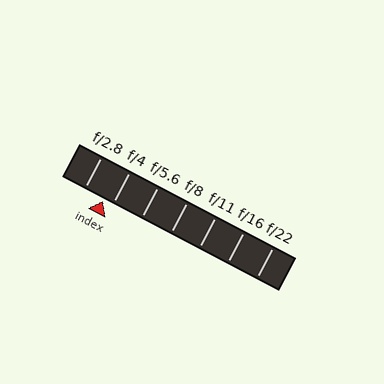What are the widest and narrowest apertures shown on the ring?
The widest aperture shown is f/2.8 and the narrowest is f/22.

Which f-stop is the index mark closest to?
The index mark is closest to f/4.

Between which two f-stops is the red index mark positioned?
The index mark is between f/2.8 and f/4.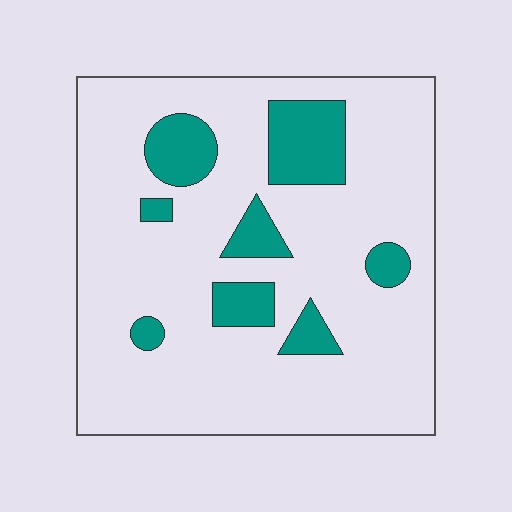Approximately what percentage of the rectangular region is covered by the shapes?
Approximately 15%.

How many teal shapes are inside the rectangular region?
8.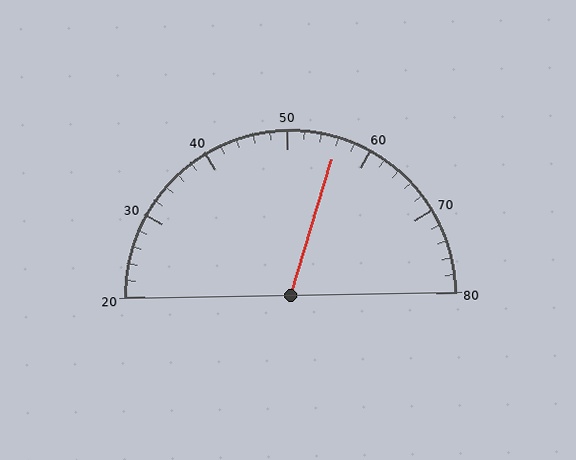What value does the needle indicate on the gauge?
The needle indicates approximately 56.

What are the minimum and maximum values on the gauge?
The gauge ranges from 20 to 80.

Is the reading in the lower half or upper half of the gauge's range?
The reading is in the upper half of the range (20 to 80).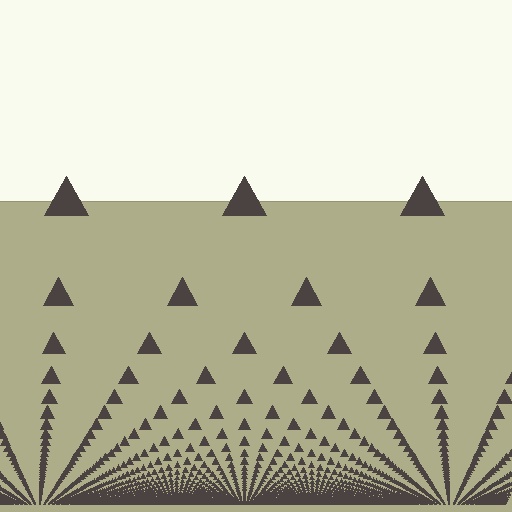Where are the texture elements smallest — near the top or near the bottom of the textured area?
Near the bottom.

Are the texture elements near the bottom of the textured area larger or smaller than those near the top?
Smaller. The gradient is inverted — elements near the bottom are smaller and denser.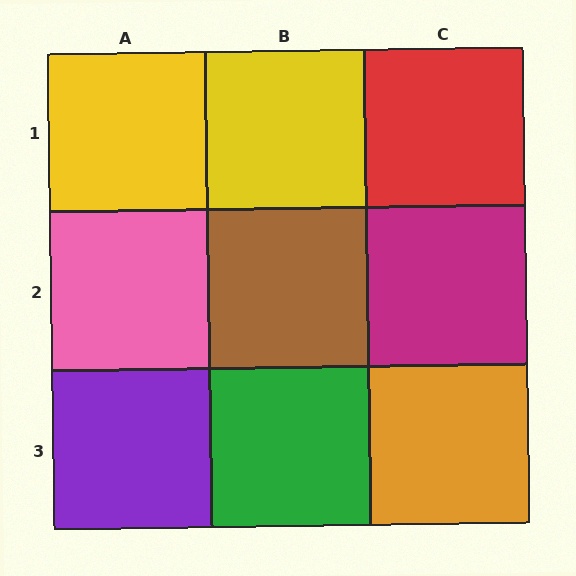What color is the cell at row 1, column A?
Yellow.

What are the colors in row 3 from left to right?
Purple, green, orange.